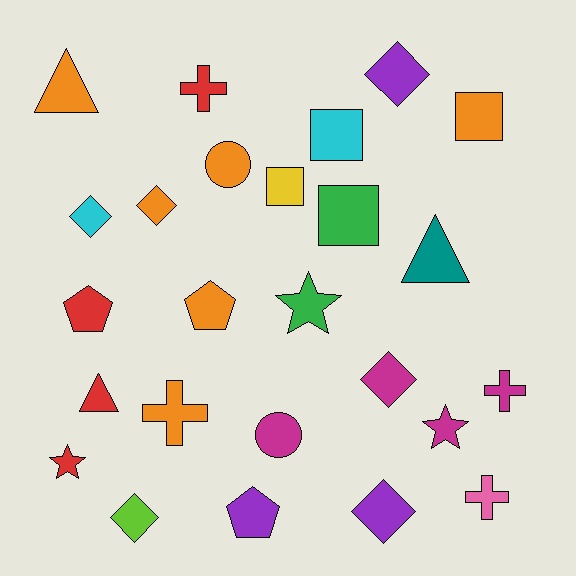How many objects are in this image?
There are 25 objects.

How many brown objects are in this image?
There are no brown objects.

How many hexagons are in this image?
There are no hexagons.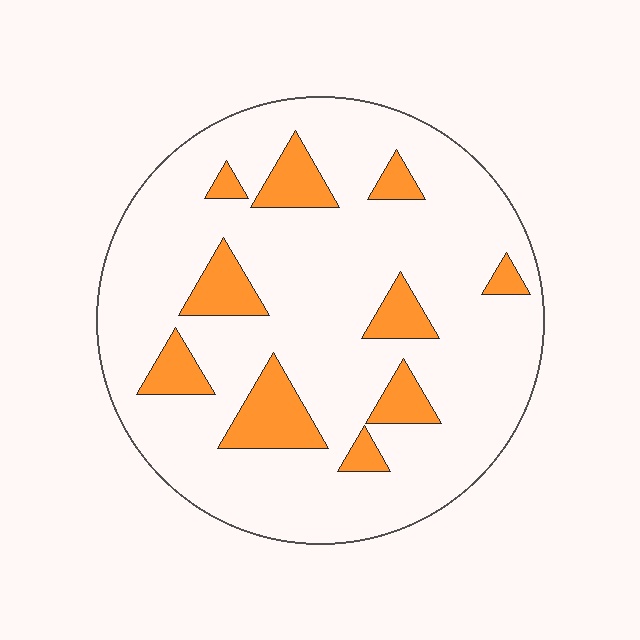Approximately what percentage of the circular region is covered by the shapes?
Approximately 15%.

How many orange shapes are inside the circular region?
10.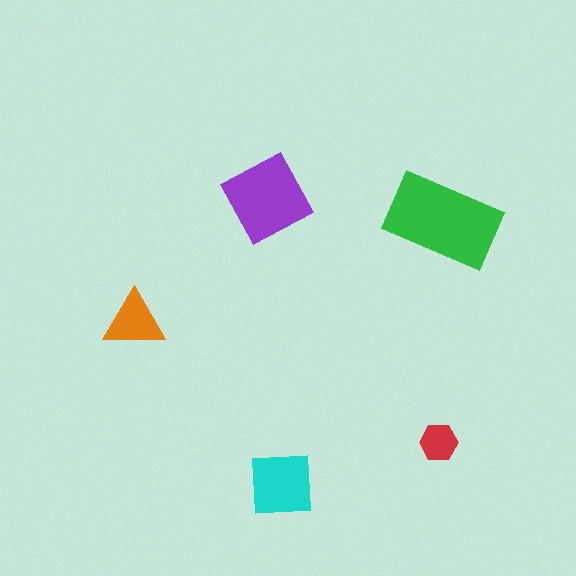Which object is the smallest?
The red hexagon.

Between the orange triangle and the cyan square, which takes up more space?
The cyan square.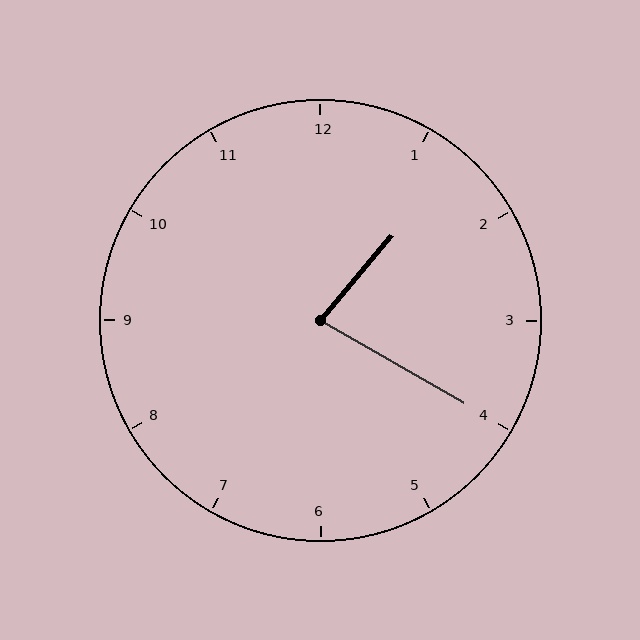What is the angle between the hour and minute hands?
Approximately 80 degrees.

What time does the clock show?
1:20.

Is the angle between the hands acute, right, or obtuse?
It is acute.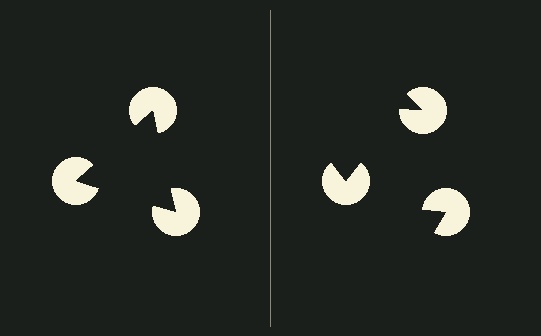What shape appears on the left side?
An illusory triangle.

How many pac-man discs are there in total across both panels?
6 — 3 on each side.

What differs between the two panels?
The pac-man discs are positioned identically on both sides; only the wedge orientations differ. On the left they align to a triangle; on the right they are misaligned.